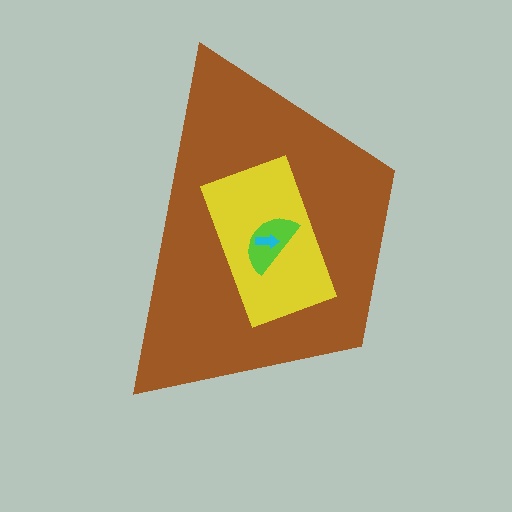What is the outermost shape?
The brown trapezoid.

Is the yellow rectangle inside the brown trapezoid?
Yes.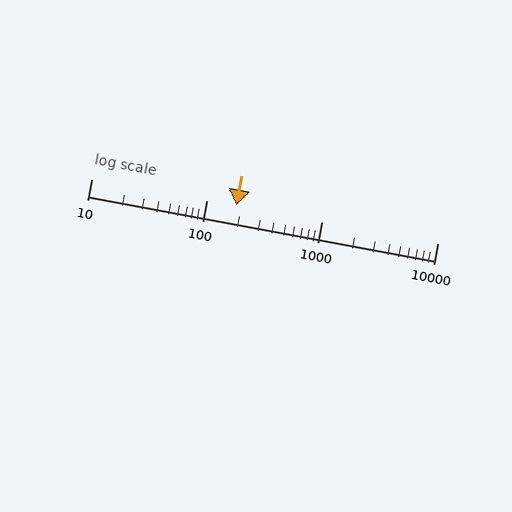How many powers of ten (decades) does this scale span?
The scale spans 3 decades, from 10 to 10000.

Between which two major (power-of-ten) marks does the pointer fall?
The pointer is between 100 and 1000.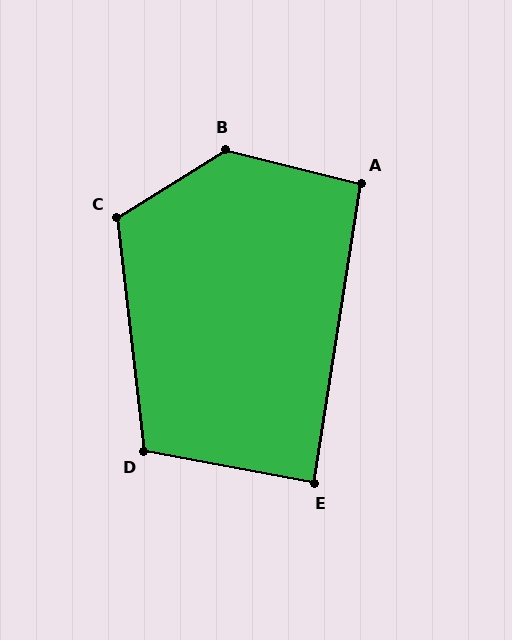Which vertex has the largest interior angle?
B, at approximately 134 degrees.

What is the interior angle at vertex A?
Approximately 95 degrees (approximately right).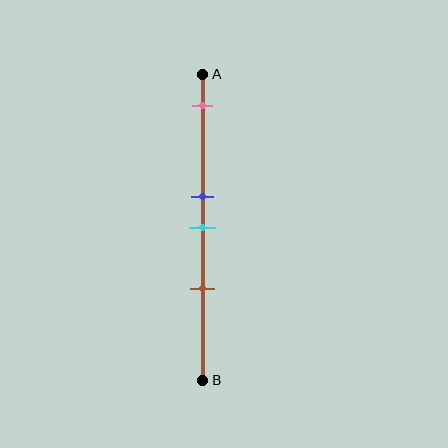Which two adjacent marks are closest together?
The blue and cyan marks are the closest adjacent pair.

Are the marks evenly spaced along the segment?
No, the marks are not evenly spaced.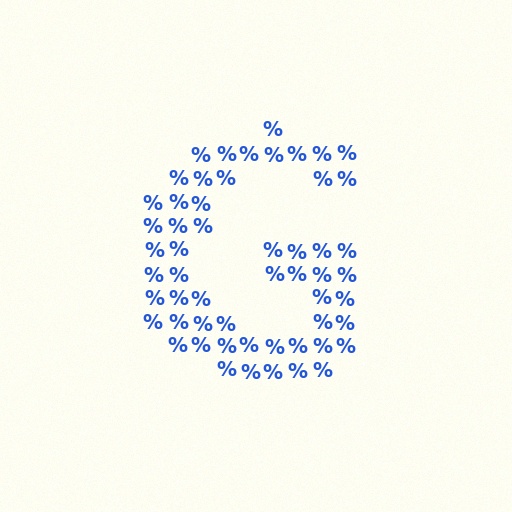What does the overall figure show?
The overall figure shows the letter G.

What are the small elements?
The small elements are percent signs.